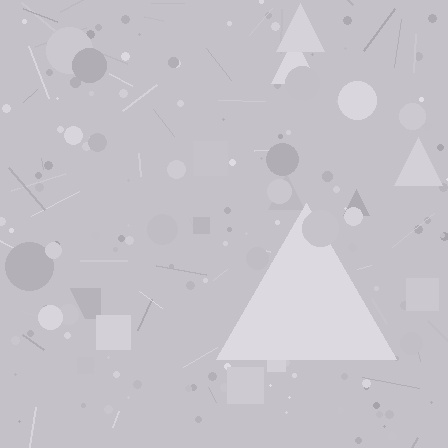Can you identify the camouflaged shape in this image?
The camouflaged shape is a triangle.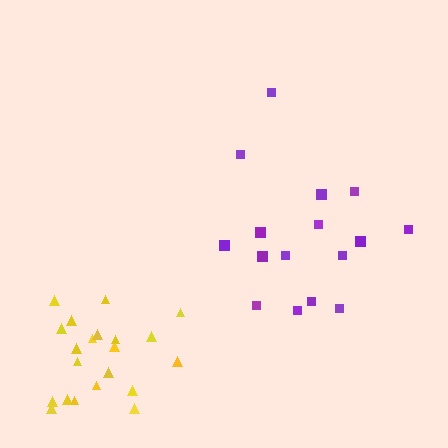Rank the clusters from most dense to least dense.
yellow, purple.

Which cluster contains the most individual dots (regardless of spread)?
Yellow (21).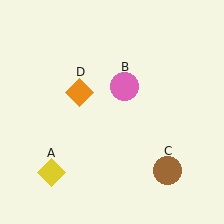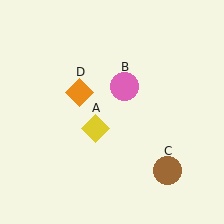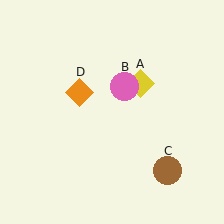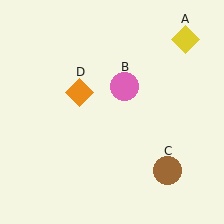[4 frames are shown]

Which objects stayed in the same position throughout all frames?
Pink circle (object B) and brown circle (object C) and orange diamond (object D) remained stationary.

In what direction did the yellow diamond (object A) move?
The yellow diamond (object A) moved up and to the right.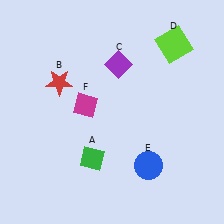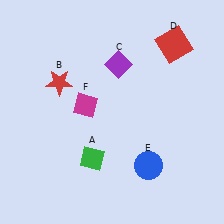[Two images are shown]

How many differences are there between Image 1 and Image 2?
There is 1 difference between the two images.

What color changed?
The square (D) changed from lime in Image 1 to red in Image 2.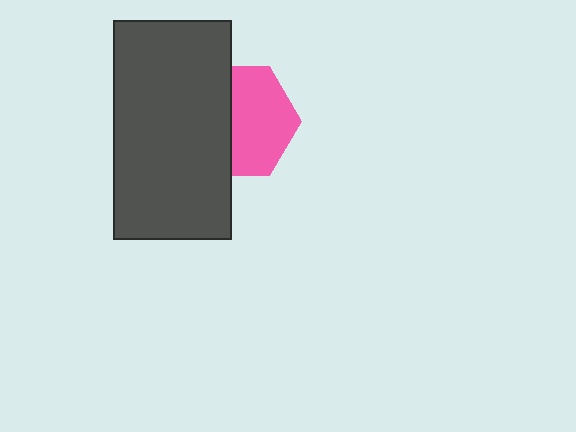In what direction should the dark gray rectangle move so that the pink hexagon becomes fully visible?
The dark gray rectangle should move left. That is the shortest direction to clear the overlap and leave the pink hexagon fully visible.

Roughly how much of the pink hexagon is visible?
About half of it is visible (roughly 57%).